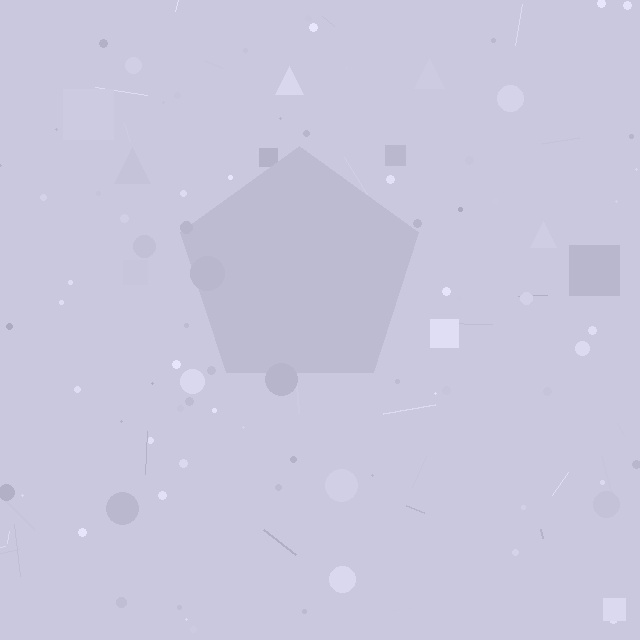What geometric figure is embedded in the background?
A pentagon is embedded in the background.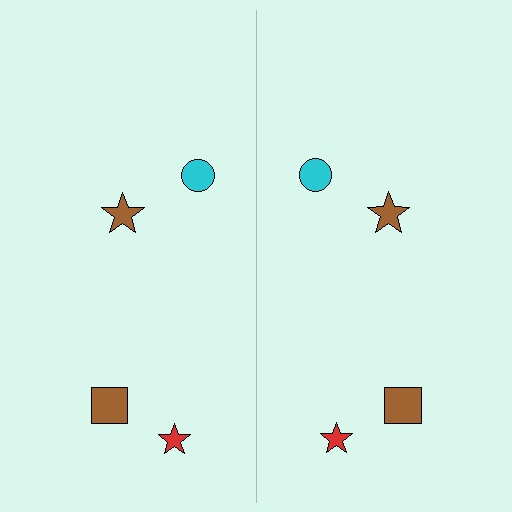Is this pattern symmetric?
Yes, this pattern has bilateral (reflection) symmetry.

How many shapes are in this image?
There are 8 shapes in this image.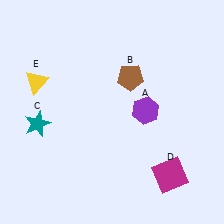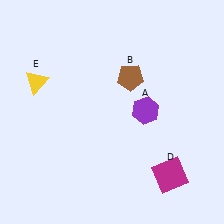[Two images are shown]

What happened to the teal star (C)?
The teal star (C) was removed in Image 2. It was in the bottom-left area of Image 1.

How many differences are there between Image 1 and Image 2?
There is 1 difference between the two images.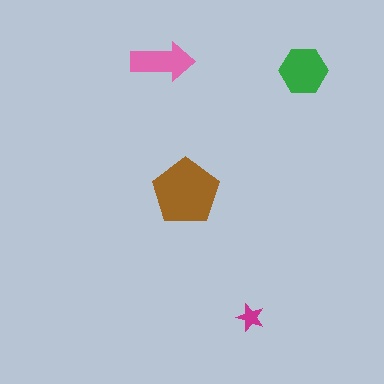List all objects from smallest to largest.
The magenta star, the pink arrow, the green hexagon, the brown pentagon.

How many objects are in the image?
There are 4 objects in the image.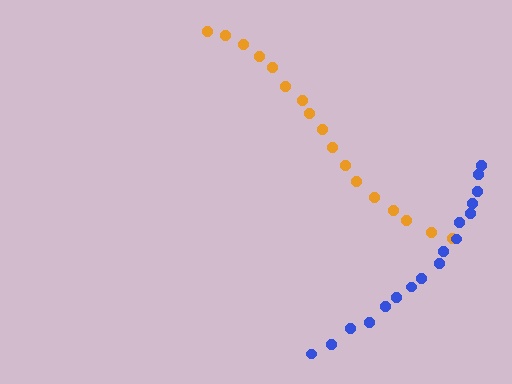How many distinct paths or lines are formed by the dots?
There are 2 distinct paths.